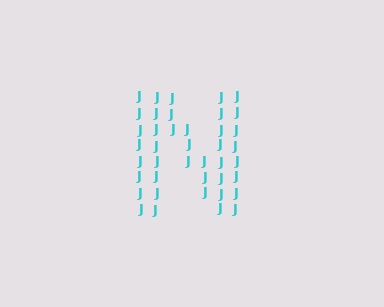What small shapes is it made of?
It is made of small letter J's.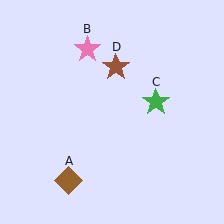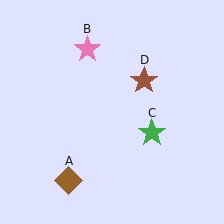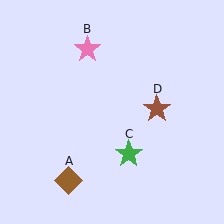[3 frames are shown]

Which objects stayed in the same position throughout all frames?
Brown diamond (object A) and pink star (object B) remained stationary.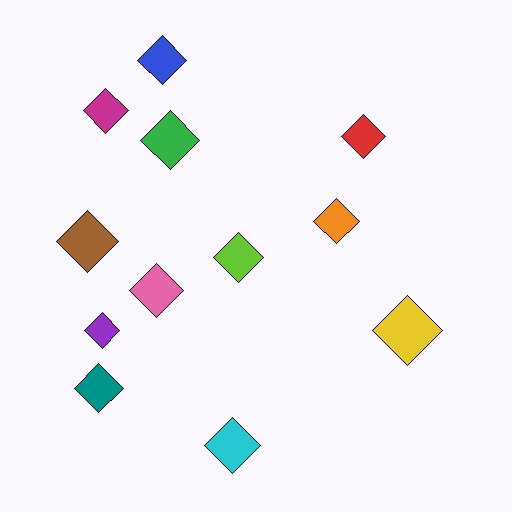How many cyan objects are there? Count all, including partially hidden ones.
There is 1 cyan object.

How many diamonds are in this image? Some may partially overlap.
There are 12 diamonds.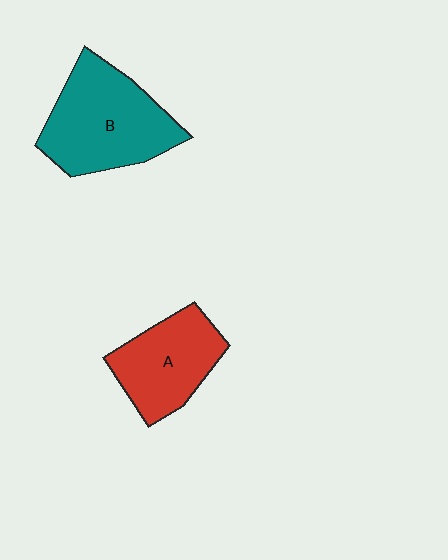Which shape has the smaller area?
Shape A (red).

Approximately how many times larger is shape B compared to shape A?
Approximately 1.3 times.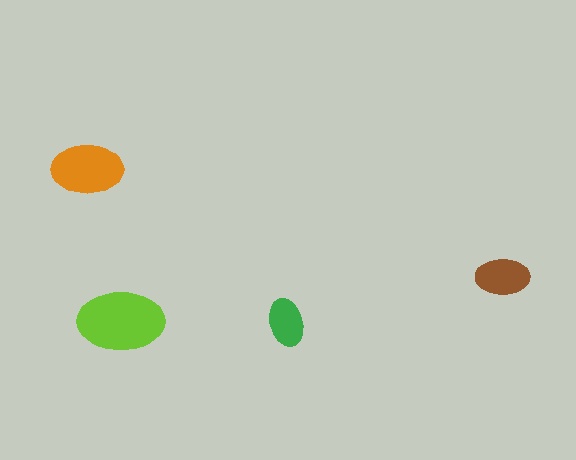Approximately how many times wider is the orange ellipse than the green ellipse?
About 1.5 times wider.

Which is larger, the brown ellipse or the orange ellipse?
The orange one.